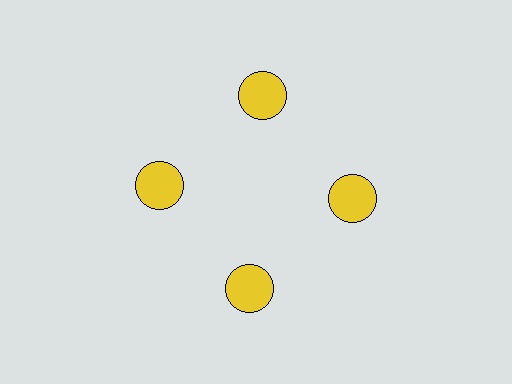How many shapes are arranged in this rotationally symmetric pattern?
There are 4 shapes, arranged in 4 groups of 1.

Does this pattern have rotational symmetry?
Yes, this pattern has 4-fold rotational symmetry. It looks the same after rotating 90 degrees around the center.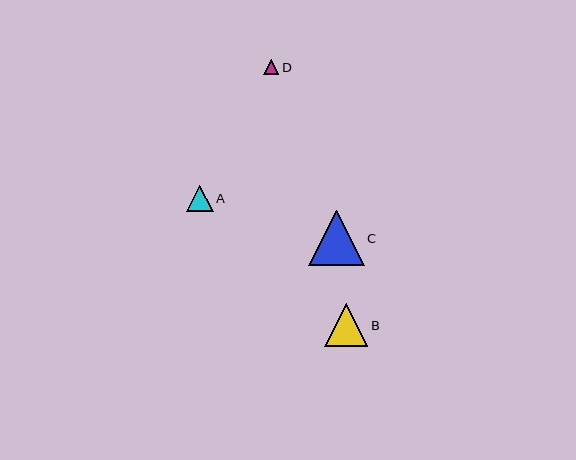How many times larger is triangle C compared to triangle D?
Triangle C is approximately 3.7 times the size of triangle D.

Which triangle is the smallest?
Triangle D is the smallest with a size of approximately 15 pixels.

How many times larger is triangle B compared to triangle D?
Triangle B is approximately 2.8 times the size of triangle D.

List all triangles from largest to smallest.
From largest to smallest: C, B, A, D.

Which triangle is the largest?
Triangle C is the largest with a size of approximately 55 pixels.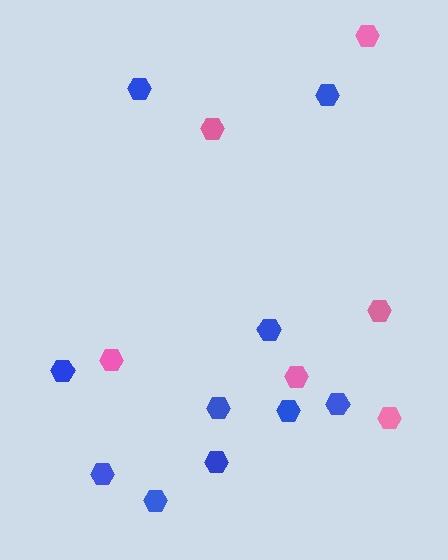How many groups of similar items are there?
There are 2 groups: one group of pink hexagons (6) and one group of blue hexagons (10).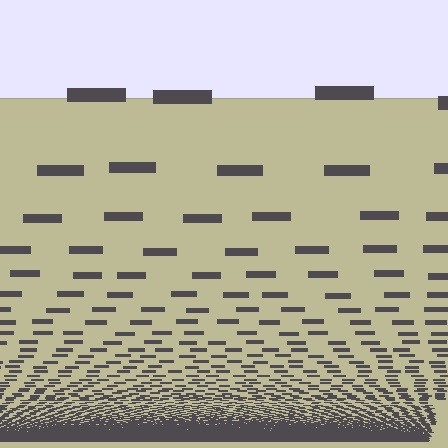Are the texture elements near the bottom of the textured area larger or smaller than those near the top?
Smaller. The gradient is inverted — elements near the bottom are smaller and denser.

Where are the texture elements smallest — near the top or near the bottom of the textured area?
Near the bottom.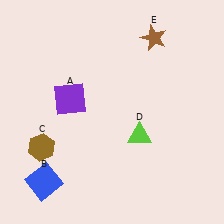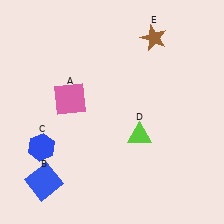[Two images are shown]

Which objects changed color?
A changed from purple to pink. C changed from brown to blue.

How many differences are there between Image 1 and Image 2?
There are 2 differences between the two images.